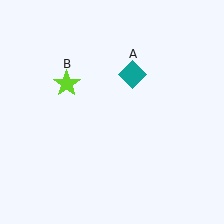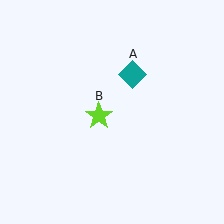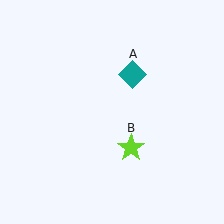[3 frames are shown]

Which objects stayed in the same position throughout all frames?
Teal diamond (object A) remained stationary.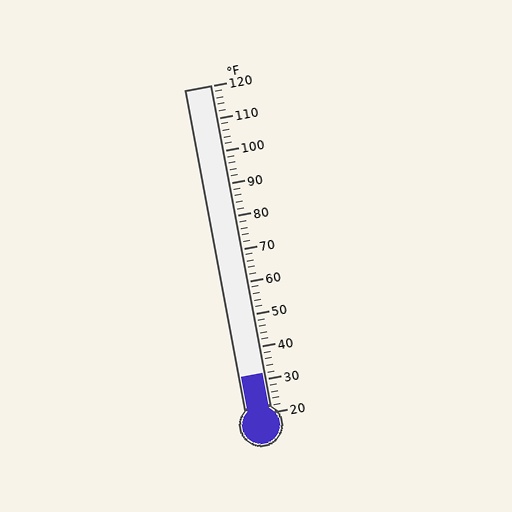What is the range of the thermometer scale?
The thermometer scale ranges from 20°F to 120°F.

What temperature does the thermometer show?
The thermometer shows approximately 32°F.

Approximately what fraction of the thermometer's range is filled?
The thermometer is filled to approximately 10% of its range.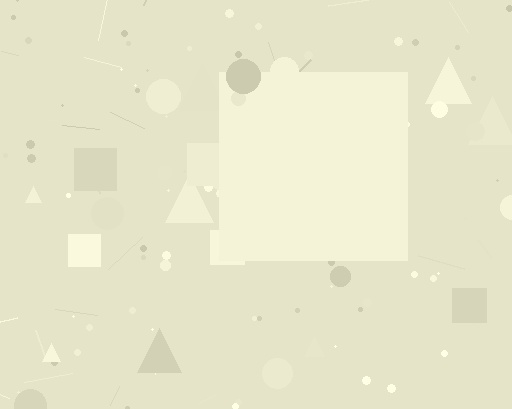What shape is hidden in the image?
A square is hidden in the image.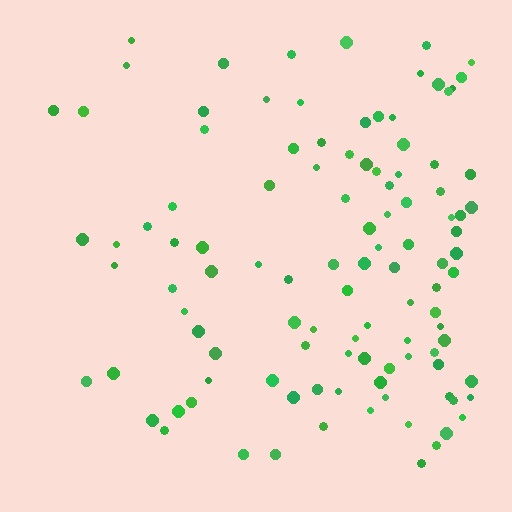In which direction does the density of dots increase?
From left to right, with the right side densest.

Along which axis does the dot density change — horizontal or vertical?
Horizontal.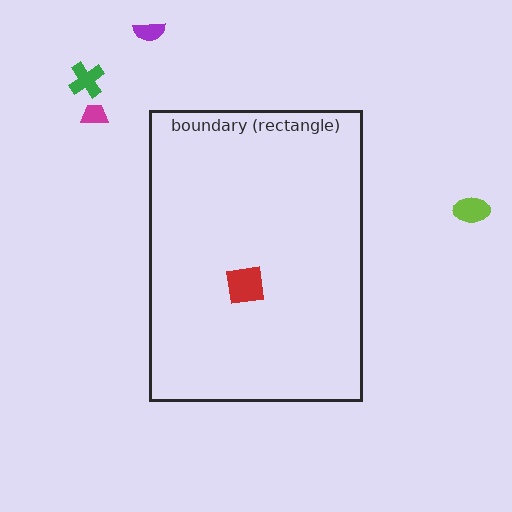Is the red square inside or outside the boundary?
Inside.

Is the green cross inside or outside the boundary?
Outside.